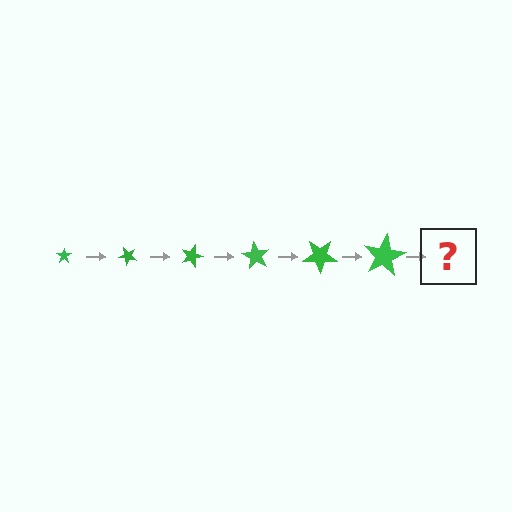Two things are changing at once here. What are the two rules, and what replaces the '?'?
The two rules are that the star grows larger each step and it rotates 45 degrees each step. The '?' should be a star, larger than the previous one and rotated 270 degrees from the start.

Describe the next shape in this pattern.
It should be a star, larger than the previous one and rotated 270 degrees from the start.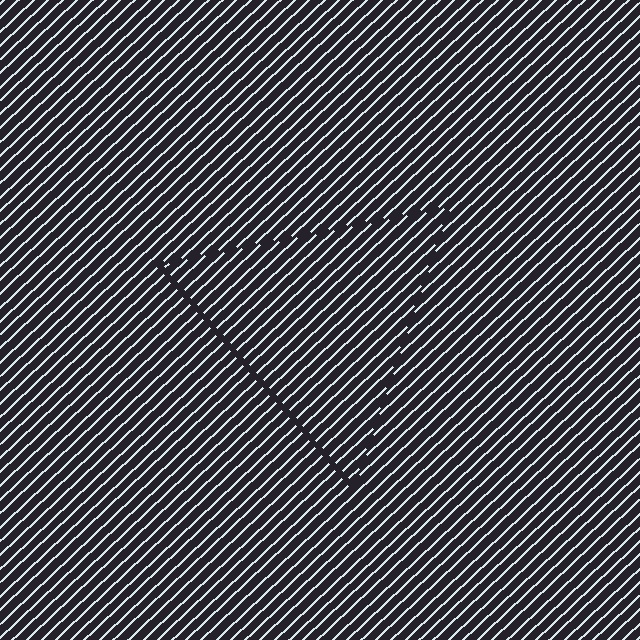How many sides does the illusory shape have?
3 sides — the line-ends trace a triangle.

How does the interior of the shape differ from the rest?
The interior of the shape contains the same grating, shifted by half a period — the contour is defined by the phase discontinuity where line-ends from the inner and outer gratings abut.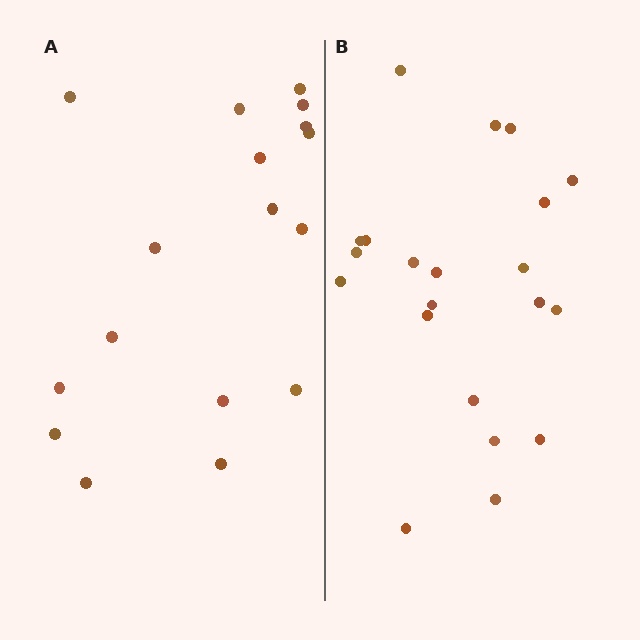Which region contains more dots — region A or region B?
Region B (the right region) has more dots.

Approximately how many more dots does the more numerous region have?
Region B has about 4 more dots than region A.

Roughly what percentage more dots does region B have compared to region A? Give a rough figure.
About 25% more.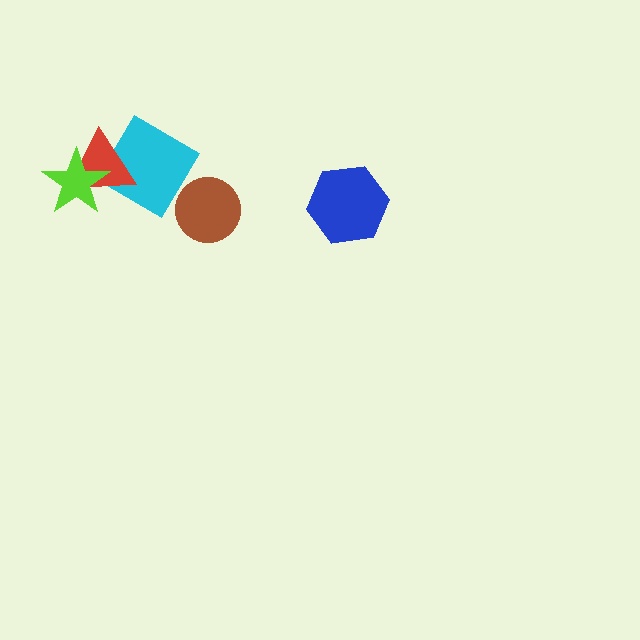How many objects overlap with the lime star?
1 object overlaps with the lime star.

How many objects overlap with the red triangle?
2 objects overlap with the red triangle.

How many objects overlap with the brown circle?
0 objects overlap with the brown circle.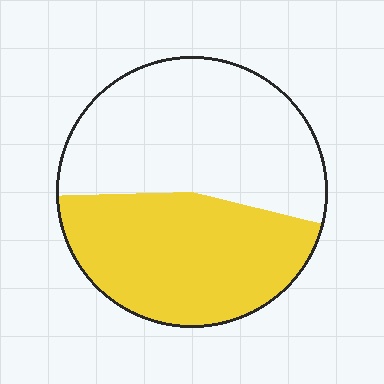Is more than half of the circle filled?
No.